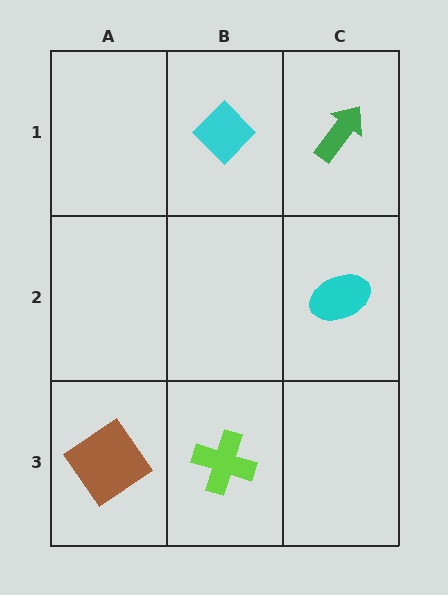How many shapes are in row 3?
2 shapes.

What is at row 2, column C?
A cyan ellipse.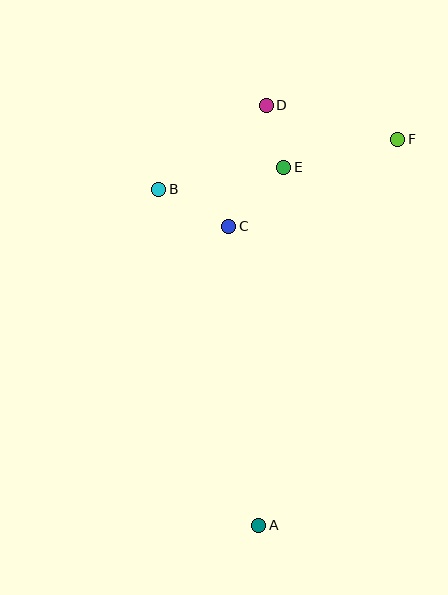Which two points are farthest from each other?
Points A and D are farthest from each other.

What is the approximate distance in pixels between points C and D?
The distance between C and D is approximately 127 pixels.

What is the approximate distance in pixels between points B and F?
The distance between B and F is approximately 245 pixels.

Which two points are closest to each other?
Points D and E are closest to each other.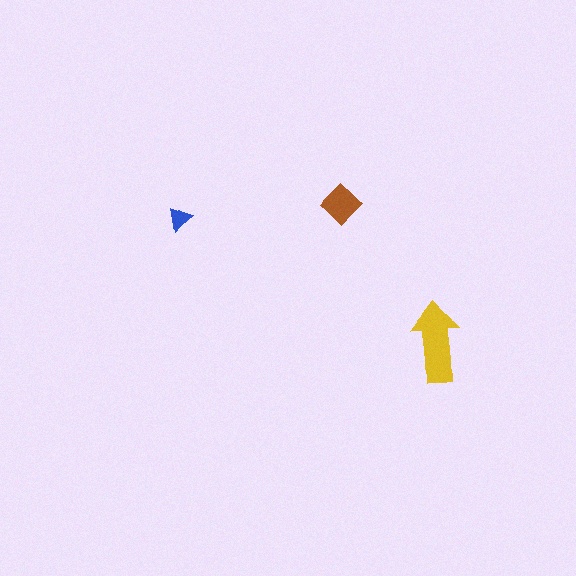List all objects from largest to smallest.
The yellow arrow, the brown diamond, the blue triangle.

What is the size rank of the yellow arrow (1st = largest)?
1st.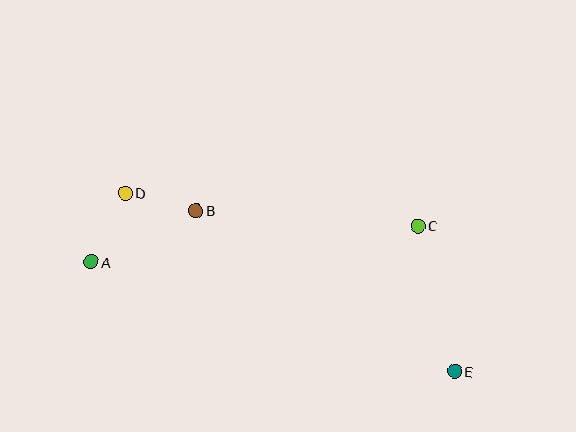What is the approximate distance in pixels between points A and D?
The distance between A and D is approximately 77 pixels.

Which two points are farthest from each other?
Points A and E are farthest from each other.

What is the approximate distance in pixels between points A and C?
The distance between A and C is approximately 329 pixels.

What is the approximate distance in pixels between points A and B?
The distance between A and B is approximately 116 pixels.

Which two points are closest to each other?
Points B and D are closest to each other.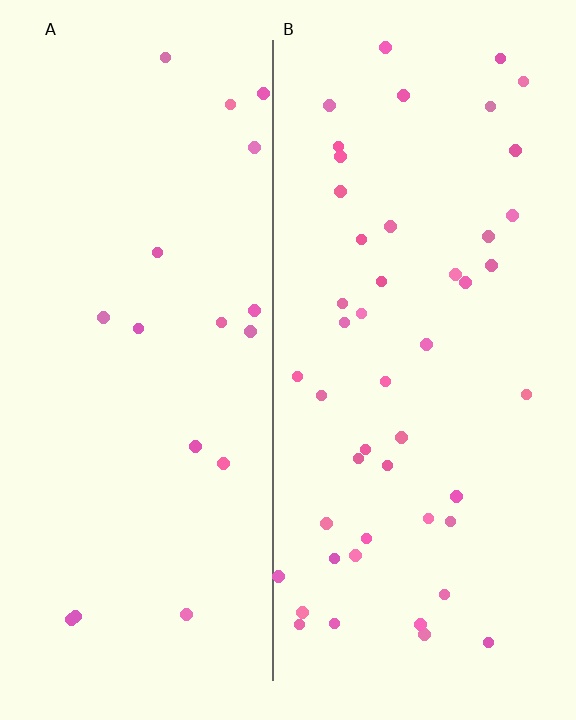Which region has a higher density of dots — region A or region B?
B (the right).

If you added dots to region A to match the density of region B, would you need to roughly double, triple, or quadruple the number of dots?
Approximately triple.